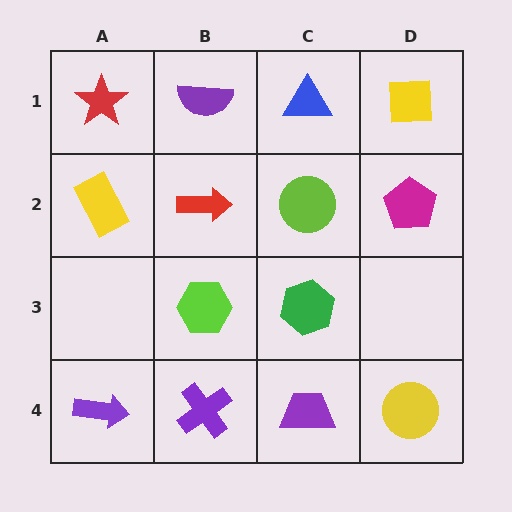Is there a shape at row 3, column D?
No, that cell is empty.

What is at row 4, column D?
A yellow circle.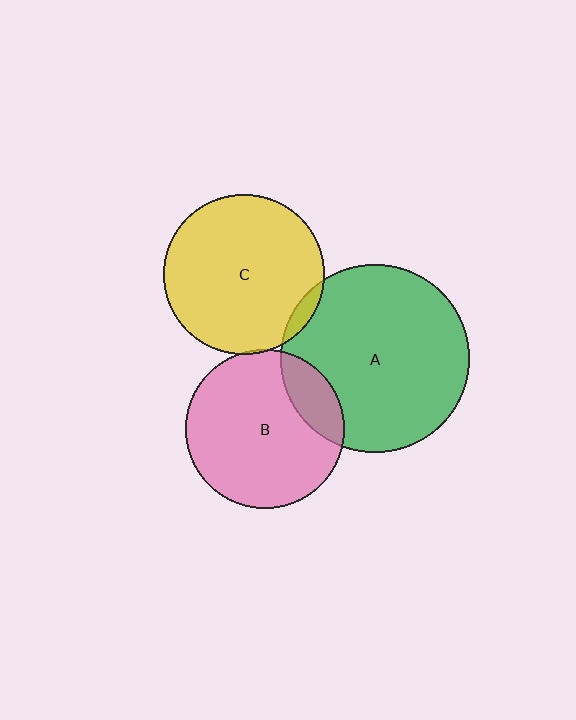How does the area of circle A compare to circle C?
Approximately 1.4 times.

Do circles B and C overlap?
Yes.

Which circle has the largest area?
Circle A (green).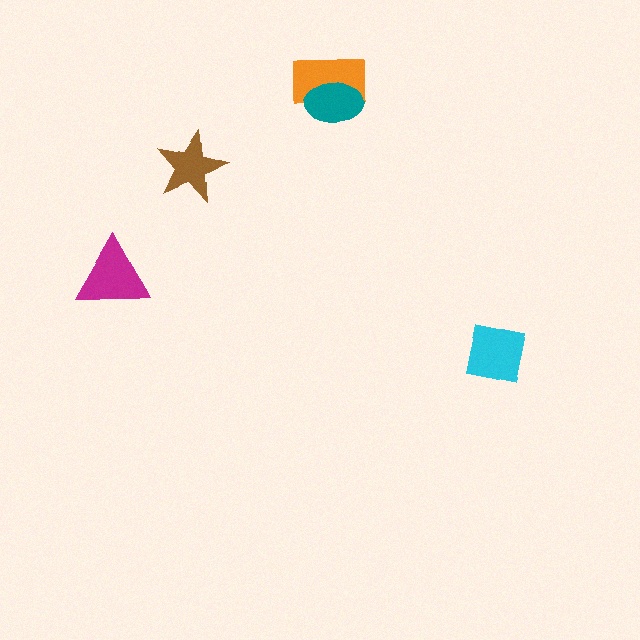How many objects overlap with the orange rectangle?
1 object overlaps with the orange rectangle.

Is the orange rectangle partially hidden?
Yes, it is partially covered by another shape.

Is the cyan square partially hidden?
No, no other shape covers it.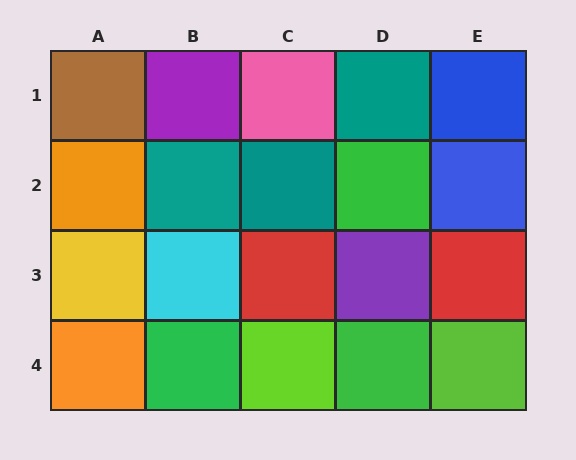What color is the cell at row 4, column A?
Orange.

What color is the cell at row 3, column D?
Purple.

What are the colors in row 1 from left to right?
Brown, purple, pink, teal, blue.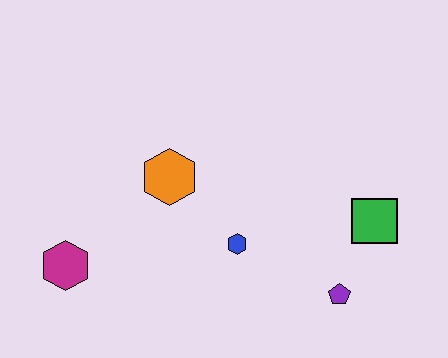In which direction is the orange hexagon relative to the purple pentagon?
The orange hexagon is to the left of the purple pentagon.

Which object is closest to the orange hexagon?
The blue hexagon is closest to the orange hexagon.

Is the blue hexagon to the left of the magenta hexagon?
No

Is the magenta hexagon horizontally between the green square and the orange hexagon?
No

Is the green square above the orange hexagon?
No